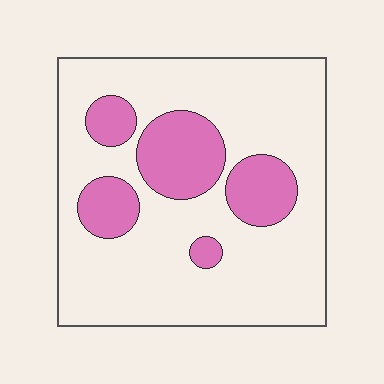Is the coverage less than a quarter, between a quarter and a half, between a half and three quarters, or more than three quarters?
Less than a quarter.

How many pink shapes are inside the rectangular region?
5.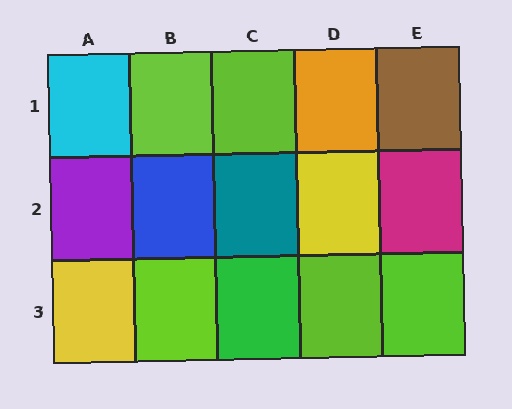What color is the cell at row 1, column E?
Brown.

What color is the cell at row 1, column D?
Orange.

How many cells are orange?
1 cell is orange.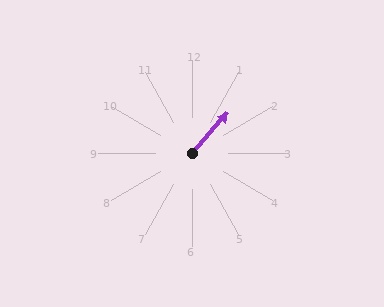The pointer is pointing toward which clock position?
Roughly 1 o'clock.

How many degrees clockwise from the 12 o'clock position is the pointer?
Approximately 41 degrees.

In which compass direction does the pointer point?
Northeast.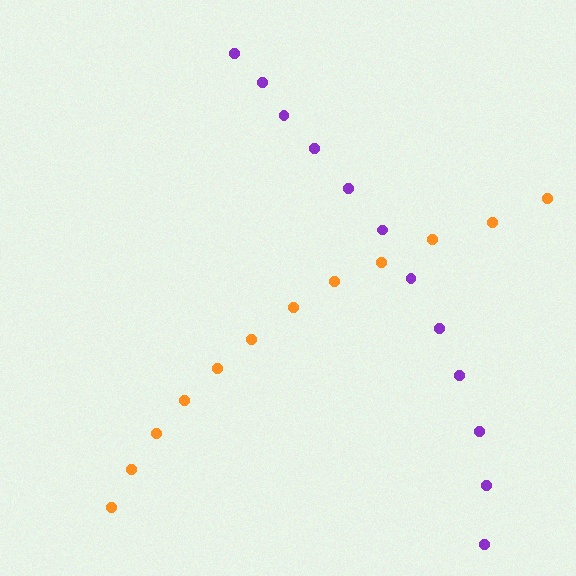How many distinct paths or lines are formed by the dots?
There are 2 distinct paths.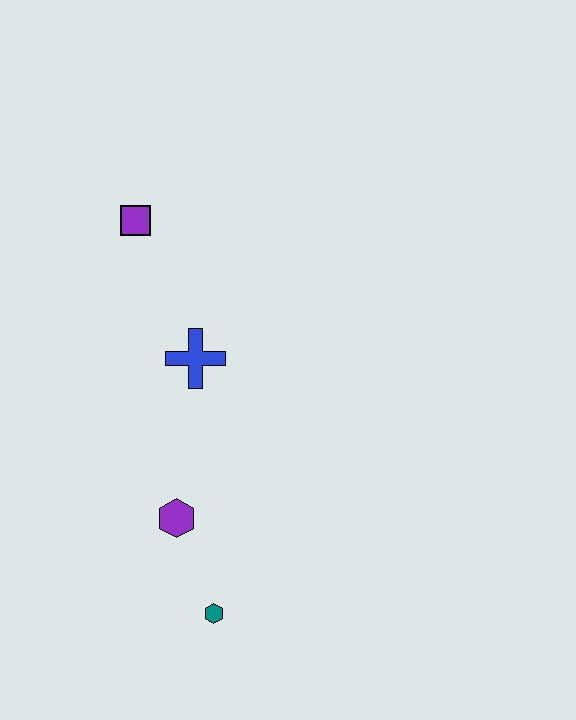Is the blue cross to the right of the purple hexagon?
Yes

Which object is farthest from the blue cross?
The teal hexagon is farthest from the blue cross.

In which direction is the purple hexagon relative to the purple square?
The purple hexagon is below the purple square.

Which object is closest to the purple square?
The blue cross is closest to the purple square.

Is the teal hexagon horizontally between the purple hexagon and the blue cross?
No